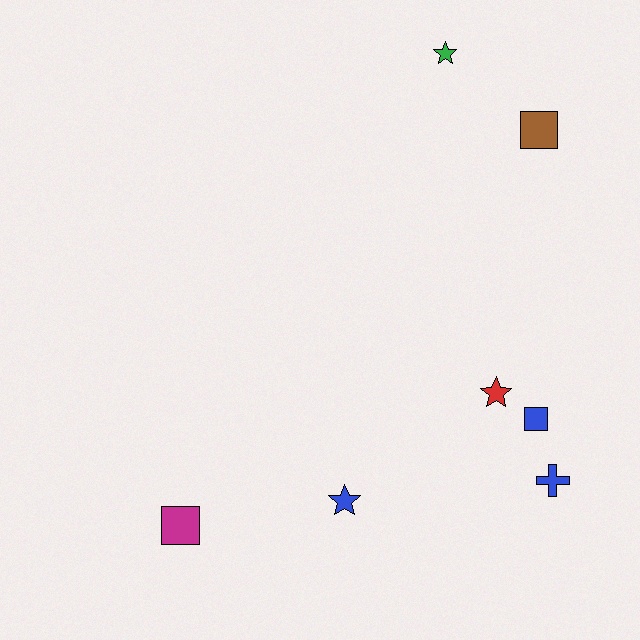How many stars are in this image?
There are 3 stars.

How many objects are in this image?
There are 7 objects.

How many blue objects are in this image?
There are 3 blue objects.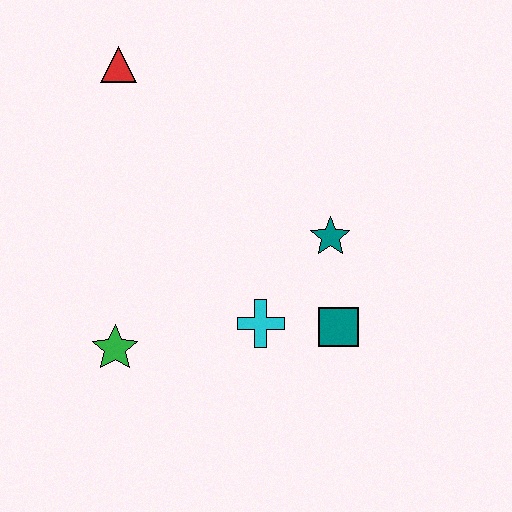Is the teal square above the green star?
Yes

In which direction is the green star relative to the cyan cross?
The green star is to the left of the cyan cross.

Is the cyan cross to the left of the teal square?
Yes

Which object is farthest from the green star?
The red triangle is farthest from the green star.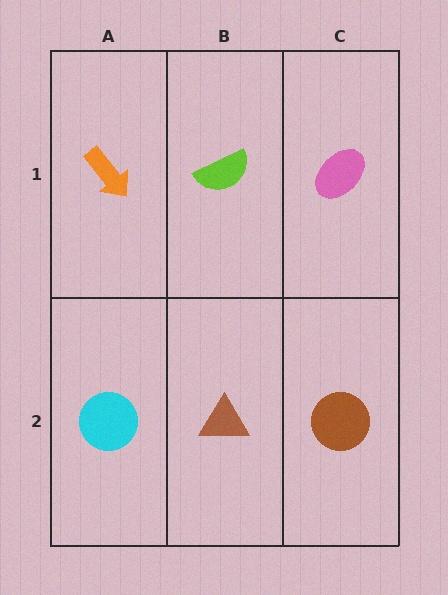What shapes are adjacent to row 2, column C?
A pink ellipse (row 1, column C), a brown triangle (row 2, column B).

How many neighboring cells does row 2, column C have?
2.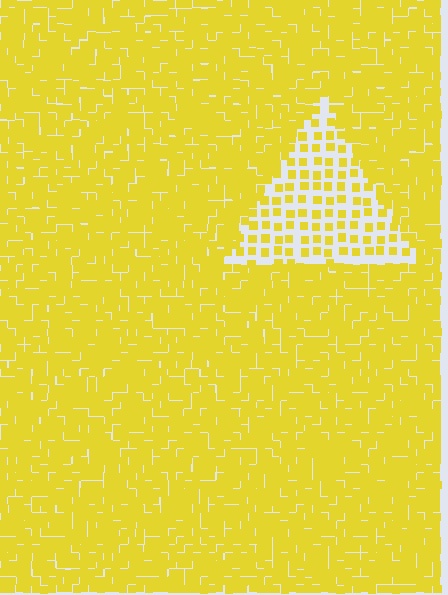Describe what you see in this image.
The image contains small yellow elements arranged at two different densities. A triangle-shaped region is visible where the elements are less densely packed than the surrounding area.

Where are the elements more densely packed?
The elements are more densely packed outside the triangle boundary.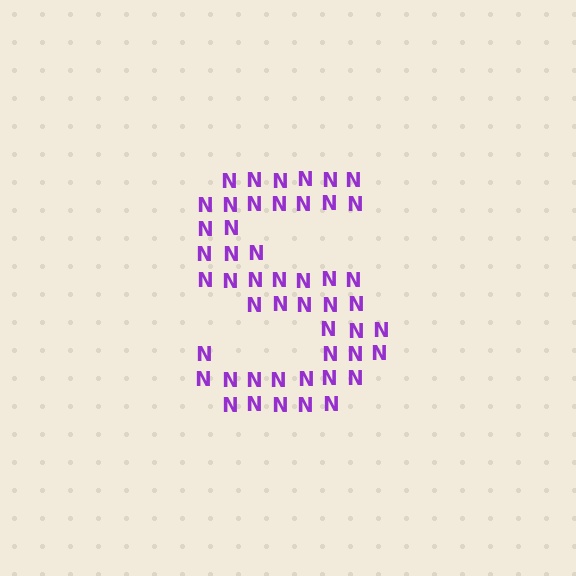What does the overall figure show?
The overall figure shows the letter S.